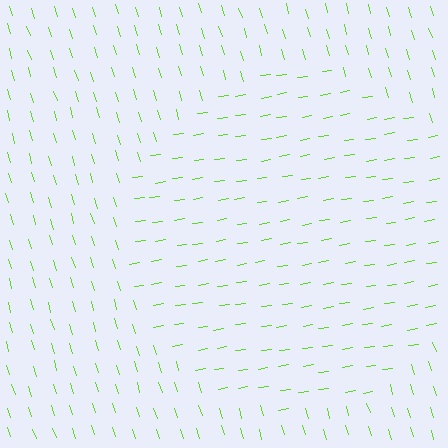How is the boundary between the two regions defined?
The boundary is defined purely by a change in line orientation (approximately 82 degrees difference). All lines are the same color and thickness.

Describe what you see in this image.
The image is filled with small lime line segments. A circle region in the image has lines oriented differently from the surrounding lines, creating a visible texture boundary.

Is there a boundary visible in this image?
Yes, there is a texture boundary formed by a change in line orientation.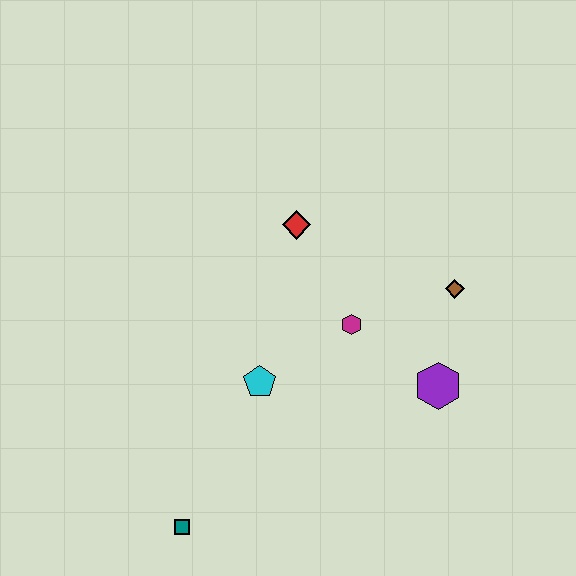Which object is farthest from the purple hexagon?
The teal square is farthest from the purple hexagon.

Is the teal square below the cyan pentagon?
Yes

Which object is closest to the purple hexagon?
The brown diamond is closest to the purple hexagon.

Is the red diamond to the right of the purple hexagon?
No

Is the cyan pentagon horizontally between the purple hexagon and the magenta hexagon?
No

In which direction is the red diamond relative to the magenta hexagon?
The red diamond is above the magenta hexagon.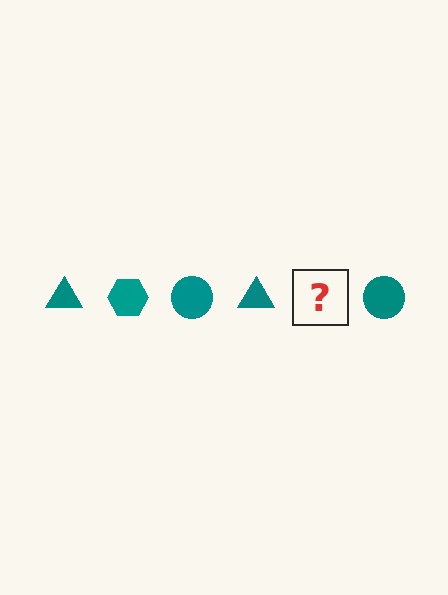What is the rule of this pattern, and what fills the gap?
The rule is that the pattern cycles through triangle, hexagon, circle shapes in teal. The gap should be filled with a teal hexagon.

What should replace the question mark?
The question mark should be replaced with a teal hexagon.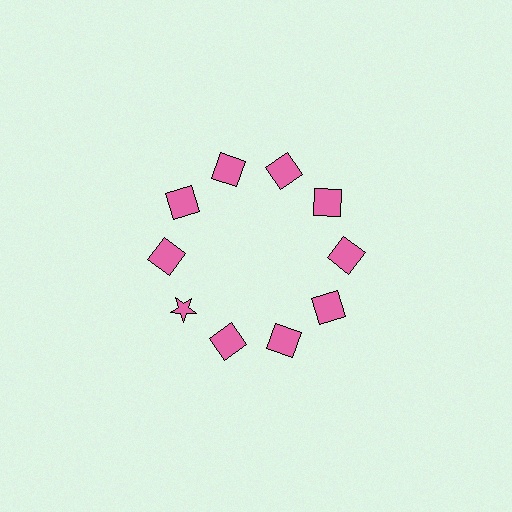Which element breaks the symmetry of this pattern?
The pink star at roughly the 8 o'clock position breaks the symmetry. All other shapes are pink squares.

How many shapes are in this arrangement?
There are 10 shapes arranged in a ring pattern.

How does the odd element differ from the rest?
It has a different shape: star instead of square.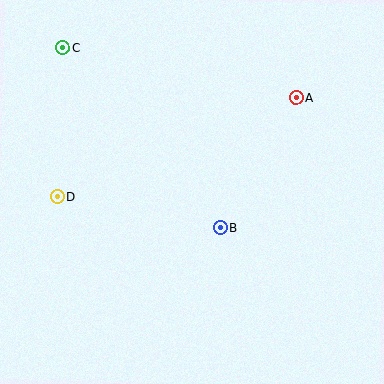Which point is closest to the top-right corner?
Point A is closest to the top-right corner.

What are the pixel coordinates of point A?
Point A is at (296, 98).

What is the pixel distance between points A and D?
The distance between A and D is 259 pixels.